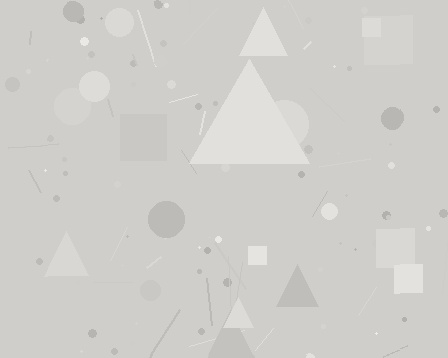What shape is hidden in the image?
A triangle is hidden in the image.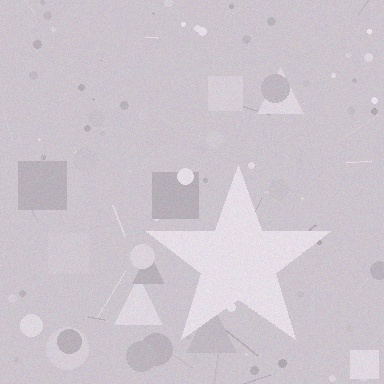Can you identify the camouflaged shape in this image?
The camouflaged shape is a star.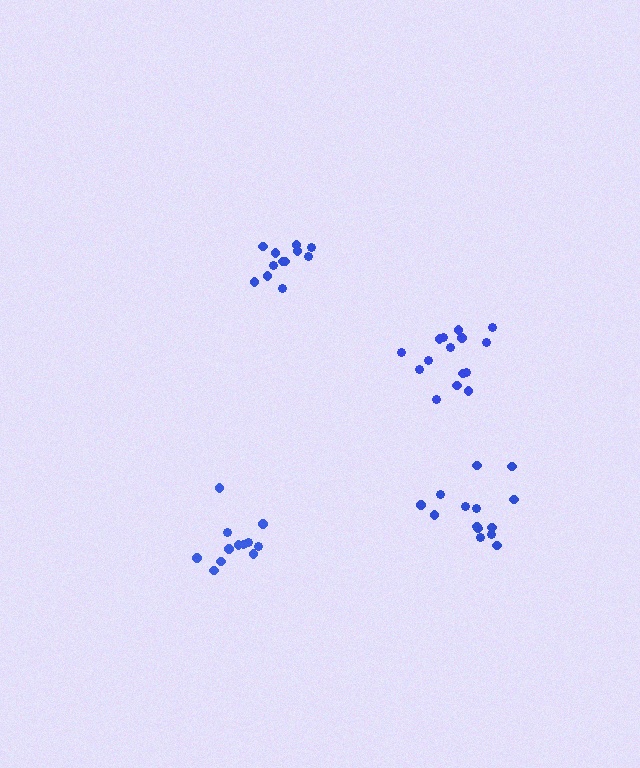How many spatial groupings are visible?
There are 4 spatial groupings.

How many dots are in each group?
Group 1: 15 dots, Group 2: 12 dots, Group 3: 12 dots, Group 4: 14 dots (53 total).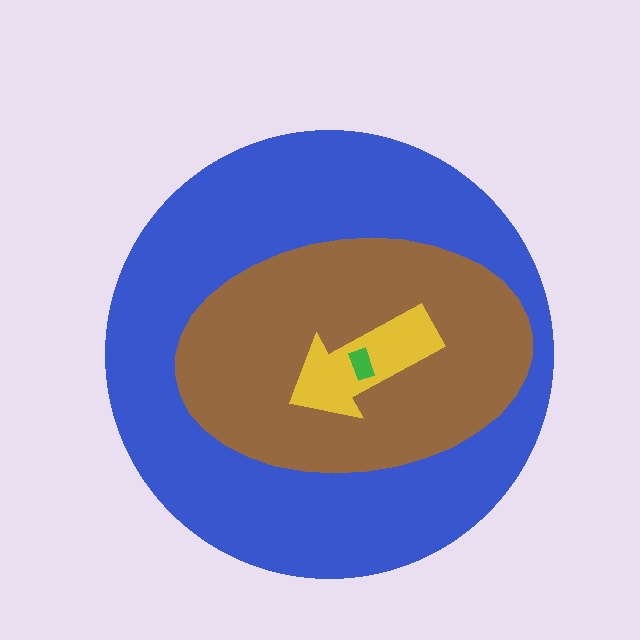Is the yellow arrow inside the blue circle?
Yes.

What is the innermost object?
The green rectangle.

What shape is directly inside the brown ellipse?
The yellow arrow.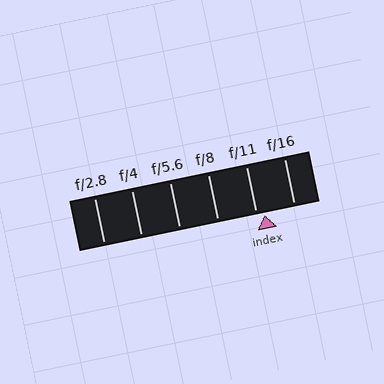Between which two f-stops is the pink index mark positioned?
The index mark is between f/11 and f/16.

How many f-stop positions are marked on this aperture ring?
There are 6 f-stop positions marked.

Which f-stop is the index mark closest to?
The index mark is closest to f/11.